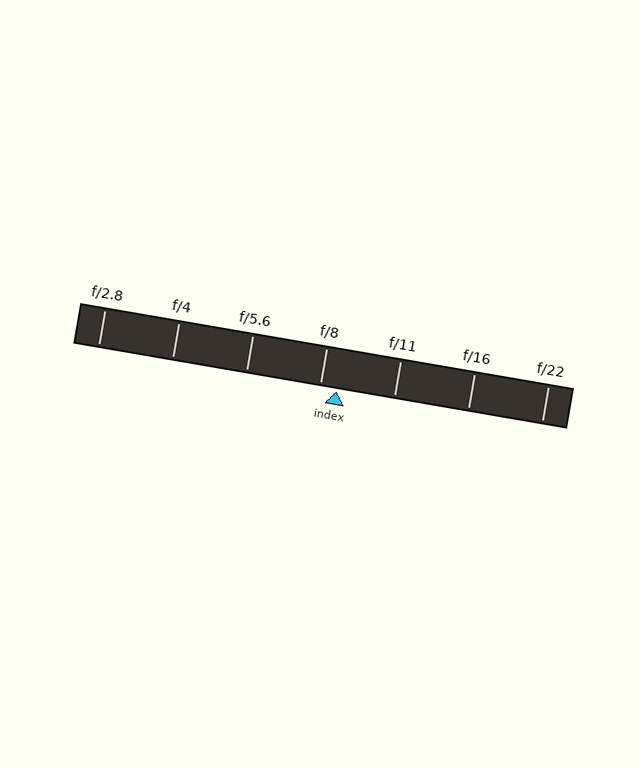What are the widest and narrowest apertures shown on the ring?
The widest aperture shown is f/2.8 and the narrowest is f/22.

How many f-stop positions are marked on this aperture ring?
There are 7 f-stop positions marked.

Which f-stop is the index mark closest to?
The index mark is closest to f/8.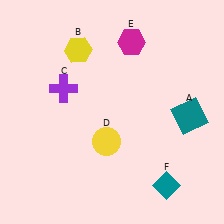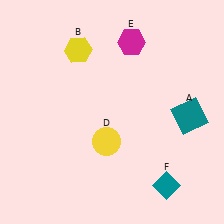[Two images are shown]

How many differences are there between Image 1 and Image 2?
There is 1 difference between the two images.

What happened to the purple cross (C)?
The purple cross (C) was removed in Image 2. It was in the top-left area of Image 1.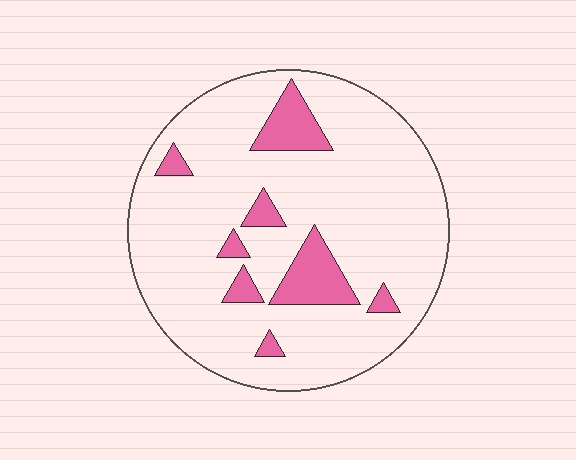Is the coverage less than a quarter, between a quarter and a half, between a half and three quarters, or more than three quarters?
Less than a quarter.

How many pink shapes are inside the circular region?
8.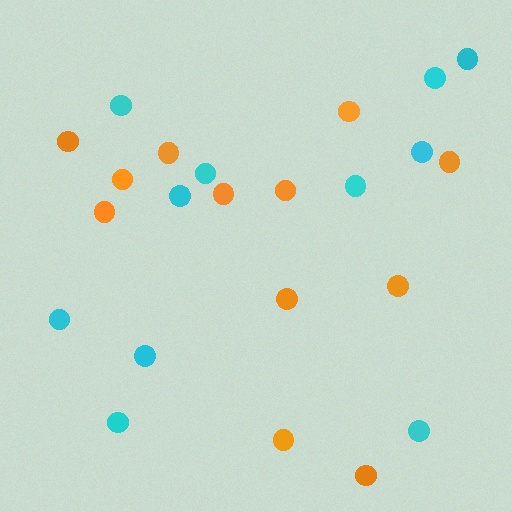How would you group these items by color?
There are 2 groups: one group of cyan circles (11) and one group of orange circles (12).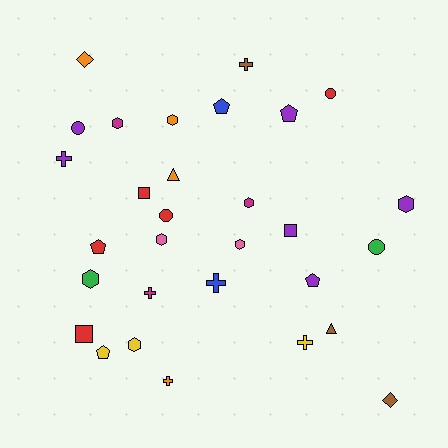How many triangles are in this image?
There are 2 triangles.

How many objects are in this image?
There are 30 objects.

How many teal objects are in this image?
There are no teal objects.